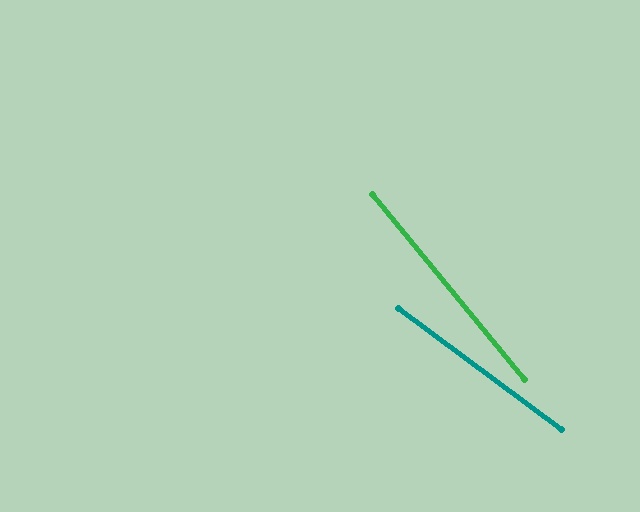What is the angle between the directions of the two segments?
Approximately 14 degrees.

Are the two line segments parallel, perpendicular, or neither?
Neither parallel nor perpendicular — they differ by about 14°.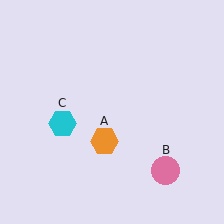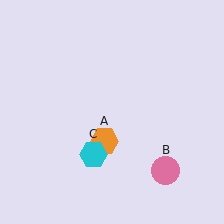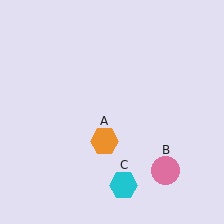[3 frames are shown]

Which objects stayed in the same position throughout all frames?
Orange hexagon (object A) and pink circle (object B) remained stationary.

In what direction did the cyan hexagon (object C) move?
The cyan hexagon (object C) moved down and to the right.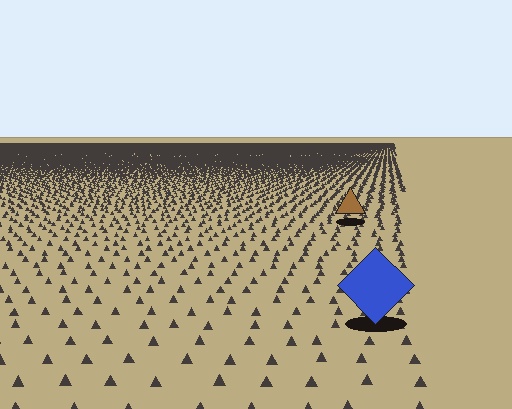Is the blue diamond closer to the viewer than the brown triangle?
Yes. The blue diamond is closer — you can tell from the texture gradient: the ground texture is coarser near it.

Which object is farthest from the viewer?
The brown triangle is farthest from the viewer. It appears smaller and the ground texture around it is denser.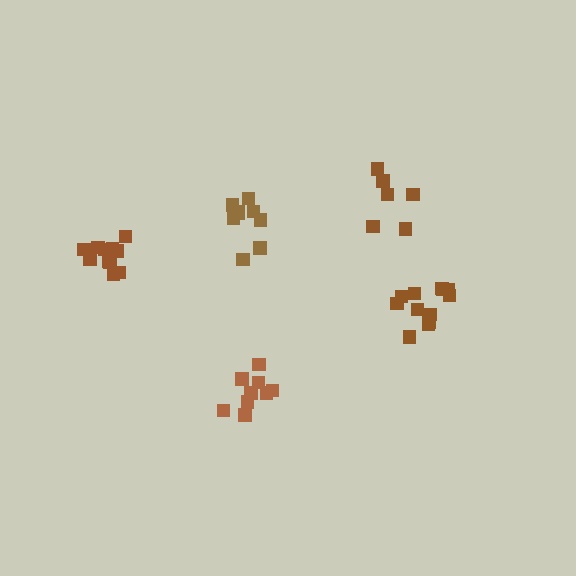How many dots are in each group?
Group 1: 12 dots, Group 2: 9 dots, Group 3: 6 dots, Group 4: 11 dots, Group 5: 9 dots (47 total).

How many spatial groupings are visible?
There are 5 spatial groupings.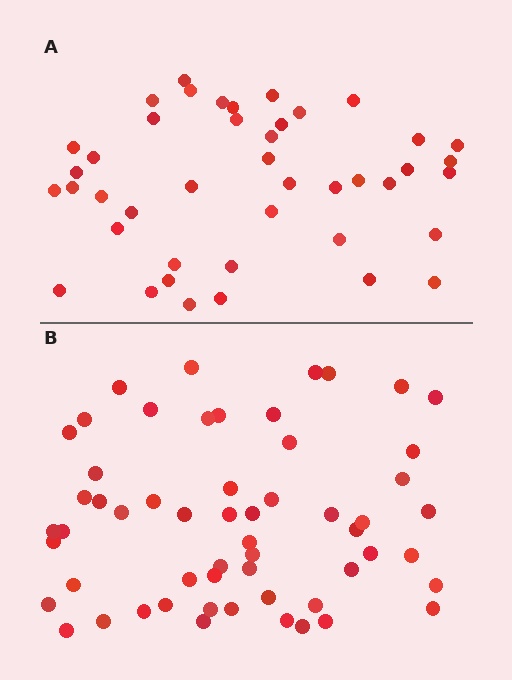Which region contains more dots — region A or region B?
Region B (the bottom region) has more dots.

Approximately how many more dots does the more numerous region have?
Region B has approximately 15 more dots than region A.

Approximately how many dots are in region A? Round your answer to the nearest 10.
About 40 dots. (The exact count is 43, which rounds to 40.)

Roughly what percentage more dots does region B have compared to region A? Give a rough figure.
About 35% more.